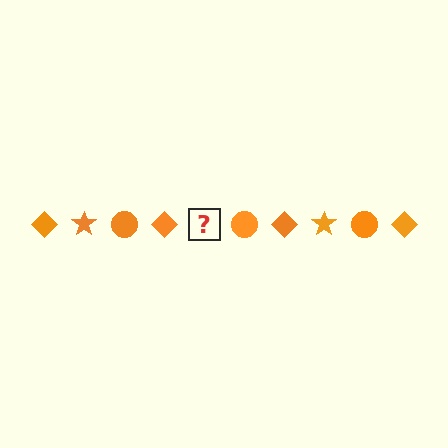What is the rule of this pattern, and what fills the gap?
The rule is that the pattern cycles through diamond, star, circle shapes in orange. The gap should be filled with an orange star.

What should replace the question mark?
The question mark should be replaced with an orange star.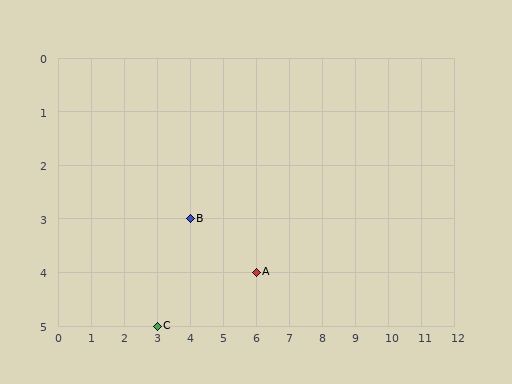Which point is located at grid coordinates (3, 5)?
Point C is at (3, 5).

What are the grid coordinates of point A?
Point A is at grid coordinates (6, 4).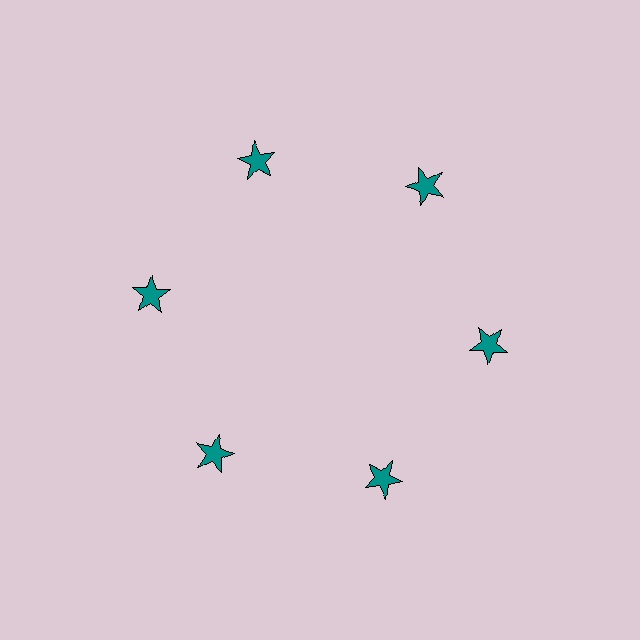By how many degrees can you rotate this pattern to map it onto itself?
The pattern maps onto itself every 60 degrees of rotation.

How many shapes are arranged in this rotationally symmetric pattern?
There are 6 shapes, arranged in 6 groups of 1.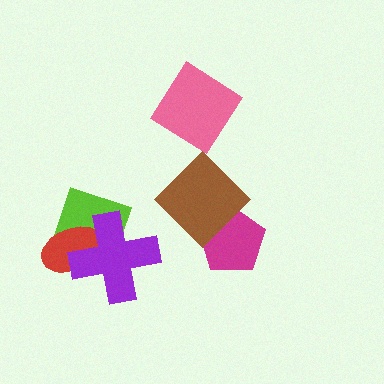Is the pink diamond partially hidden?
No, no other shape covers it.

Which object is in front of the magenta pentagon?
The brown diamond is in front of the magenta pentagon.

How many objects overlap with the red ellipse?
2 objects overlap with the red ellipse.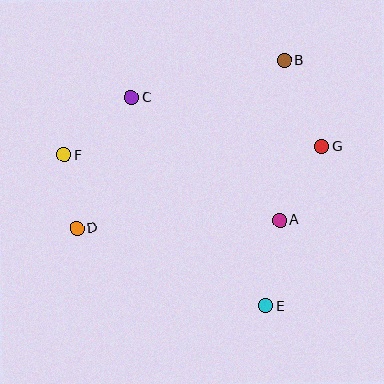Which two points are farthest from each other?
Points B and D are farthest from each other.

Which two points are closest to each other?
Points D and F are closest to each other.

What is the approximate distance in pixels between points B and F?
The distance between B and F is approximately 240 pixels.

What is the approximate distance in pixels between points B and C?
The distance between B and C is approximately 157 pixels.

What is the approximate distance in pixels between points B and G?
The distance between B and G is approximately 94 pixels.